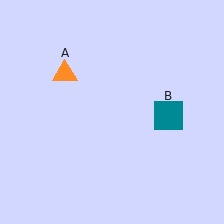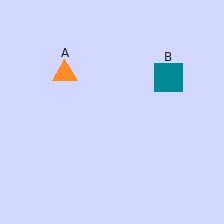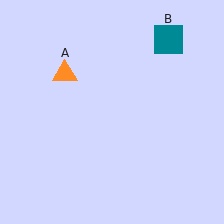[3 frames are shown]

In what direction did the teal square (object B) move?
The teal square (object B) moved up.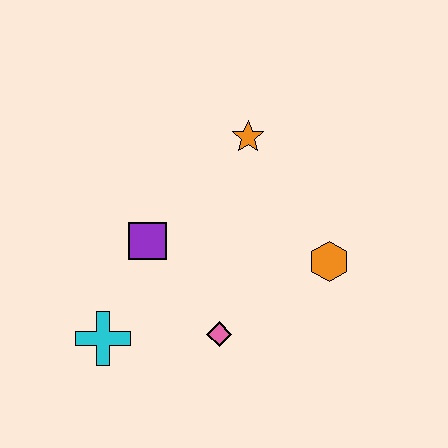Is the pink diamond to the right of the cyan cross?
Yes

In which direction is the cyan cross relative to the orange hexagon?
The cyan cross is to the left of the orange hexagon.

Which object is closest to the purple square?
The cyan cross is closest to the purple square.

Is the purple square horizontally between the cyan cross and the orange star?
Yes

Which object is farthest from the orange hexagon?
The cyan cross is farthest from the orange hexagon.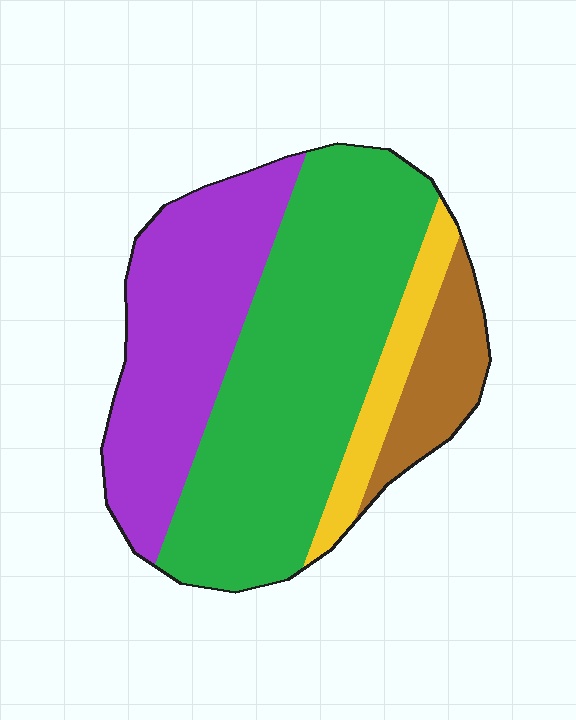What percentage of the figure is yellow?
Yellow covers 9% of the figure.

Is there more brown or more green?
Green.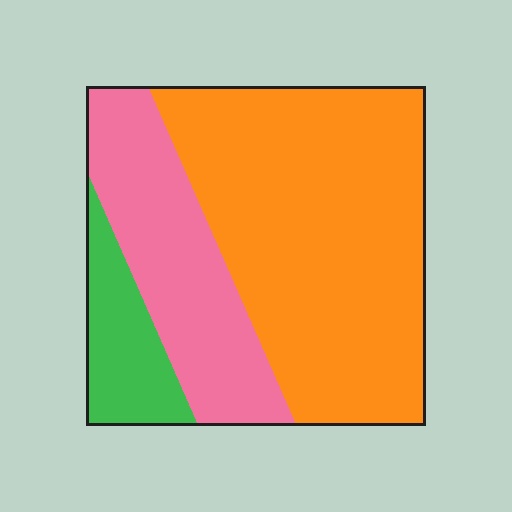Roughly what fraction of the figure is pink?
Pink takes up about one quarter (1/4) of the figure.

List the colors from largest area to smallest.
From largest to smallest: orange, pink, green.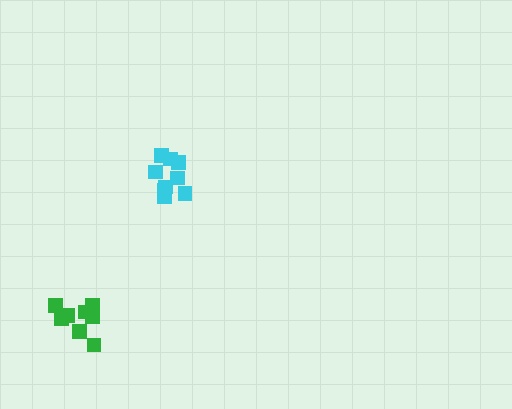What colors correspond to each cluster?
The clusters are colored: cyan, green.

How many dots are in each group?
Group 1: 10 dots, Group 2: 8 dots (18 total).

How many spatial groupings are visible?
There are 2 spatial groupings.